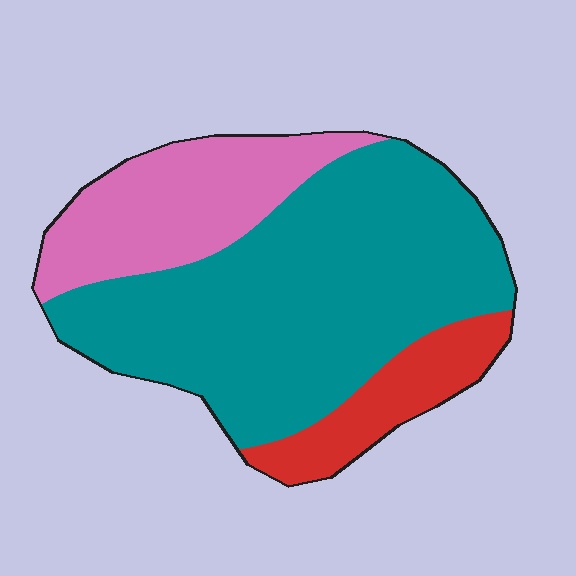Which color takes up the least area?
Red, at roughly 15%.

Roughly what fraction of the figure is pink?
Pink takes up about one quarter (1/4) of the figure.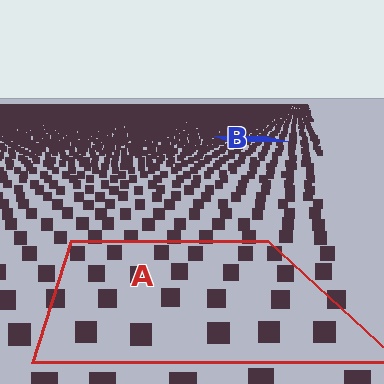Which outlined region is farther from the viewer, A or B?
Region B is farther from the viewer — the texture elements inside it appear smaller and more densely packed.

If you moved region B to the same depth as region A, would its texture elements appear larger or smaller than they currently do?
They would appear larger. At a closer depth, the same texture elements are projected at a bigger on-screen size.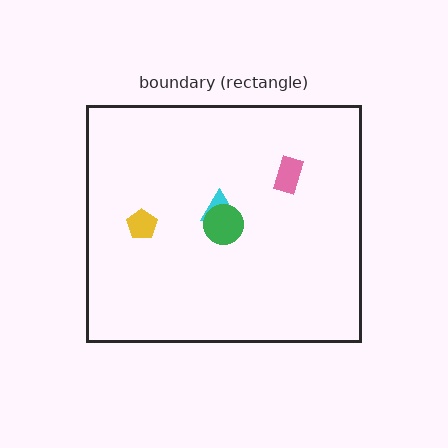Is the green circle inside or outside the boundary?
Inside.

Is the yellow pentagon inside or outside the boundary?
Inside.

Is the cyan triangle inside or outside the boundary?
Inside.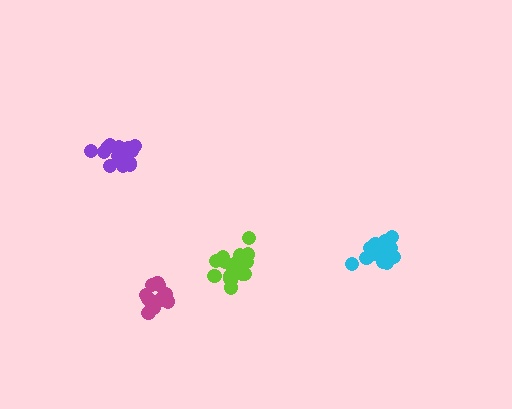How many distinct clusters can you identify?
There are 4 distinct clusters.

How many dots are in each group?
Group 1: 18 dots, Group 2: 18 dots, Group 3: 18 dots, Group 4: 15 dots (69 total).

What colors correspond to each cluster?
The clusters are colored: cyan, lime, purple, magenta.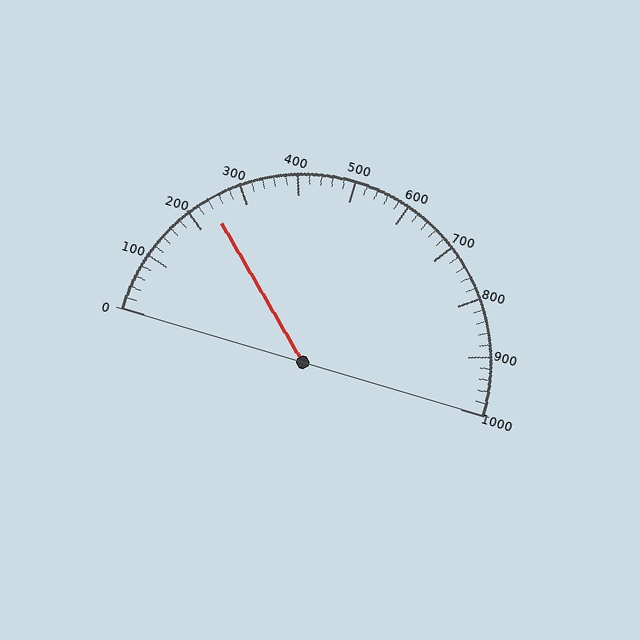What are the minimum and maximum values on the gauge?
The gauge ranges from 0 to 1000.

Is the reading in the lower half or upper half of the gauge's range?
The reading is in the lower half of the range (0 to 1000).